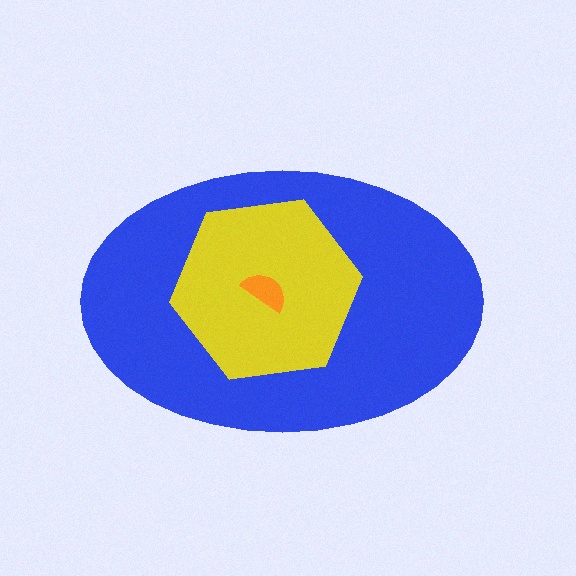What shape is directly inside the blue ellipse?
The yellow hexagon.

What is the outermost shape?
The blue ellipse.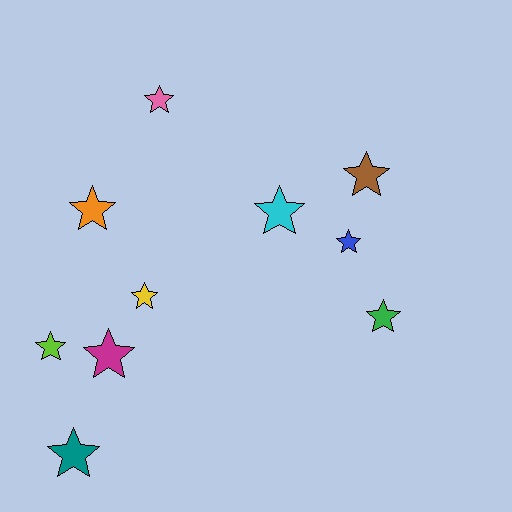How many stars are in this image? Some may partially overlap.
There are 10 stars.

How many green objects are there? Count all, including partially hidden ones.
There is 1 green object.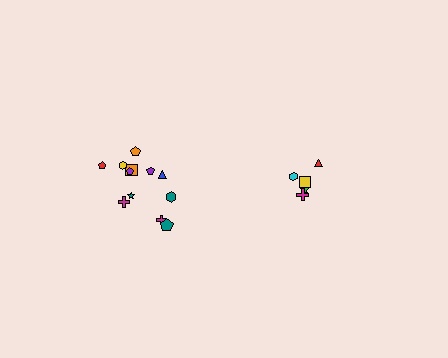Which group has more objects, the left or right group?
The left group.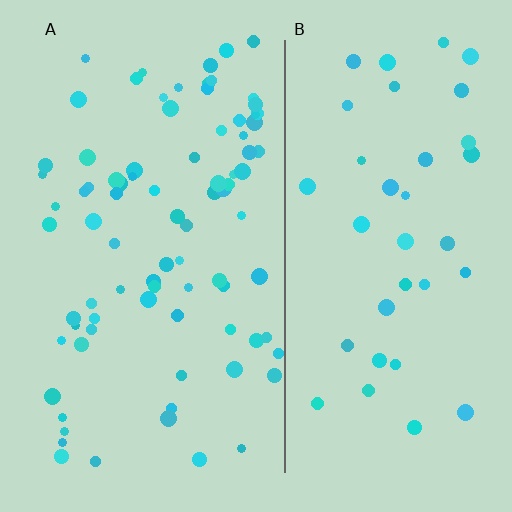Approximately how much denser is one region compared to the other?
Approximately 2.3× — region A over region B.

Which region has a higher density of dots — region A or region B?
A (the left).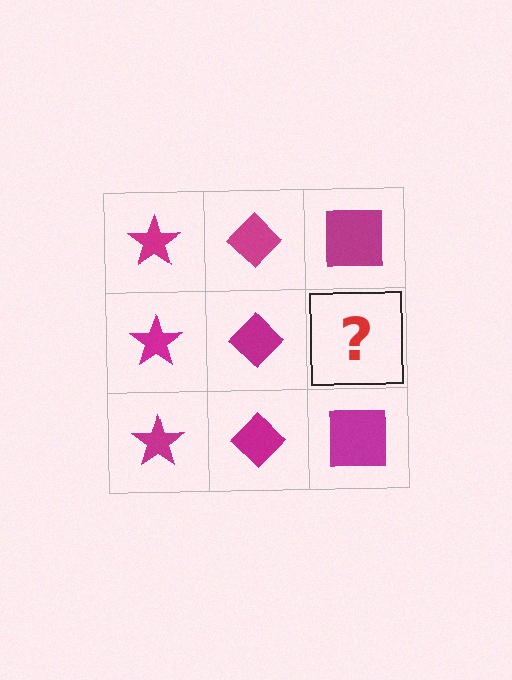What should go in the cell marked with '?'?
The missing cell should contain a magenta square.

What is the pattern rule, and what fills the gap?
The rule is that each column has a consistent shape. The gap should be filled with a magenta square.